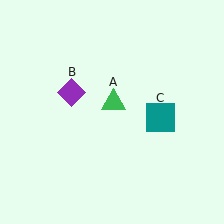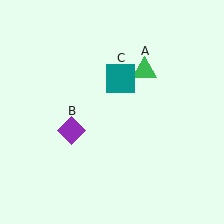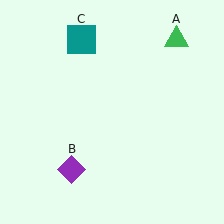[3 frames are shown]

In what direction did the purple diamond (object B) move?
The purple diamond (object B) moved down.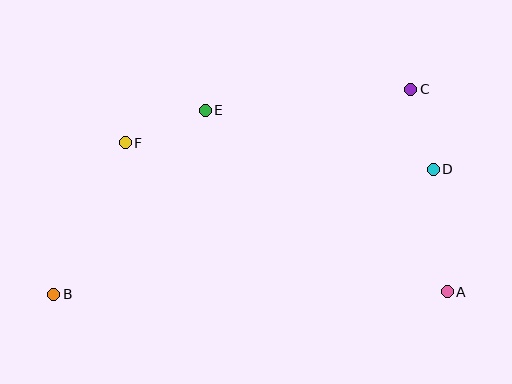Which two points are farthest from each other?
Points B and C are farthest from each other.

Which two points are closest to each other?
Points C and D are closest to each other.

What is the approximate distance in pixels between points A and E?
The distance between A and E is approximately 302 pixels.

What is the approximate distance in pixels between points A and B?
The distance between A and B is approximately 393 pixels.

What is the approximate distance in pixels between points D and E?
The distance between D and E is approximately 235 pixels.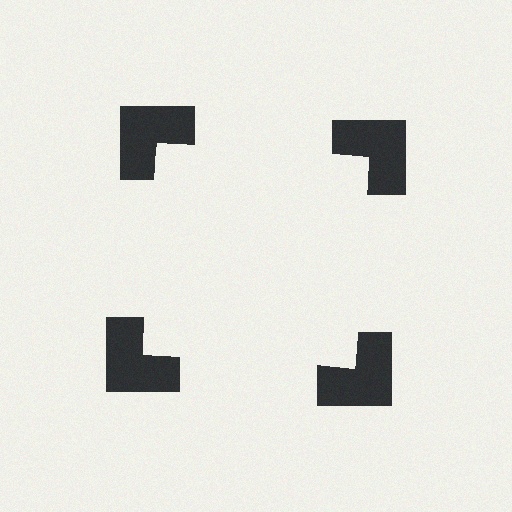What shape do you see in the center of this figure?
An illusory square — its edges are inferred from the aligned wedge cuts in the notched squares, not physically drawn.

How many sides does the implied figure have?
4 sides.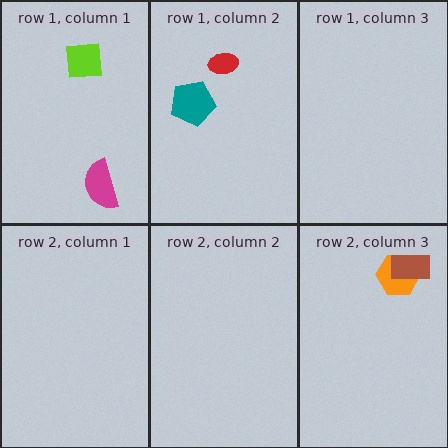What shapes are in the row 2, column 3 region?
The orange hexagon, the brown rectangle.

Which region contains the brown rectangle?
The row 2, column 3 region.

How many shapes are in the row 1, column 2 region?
2.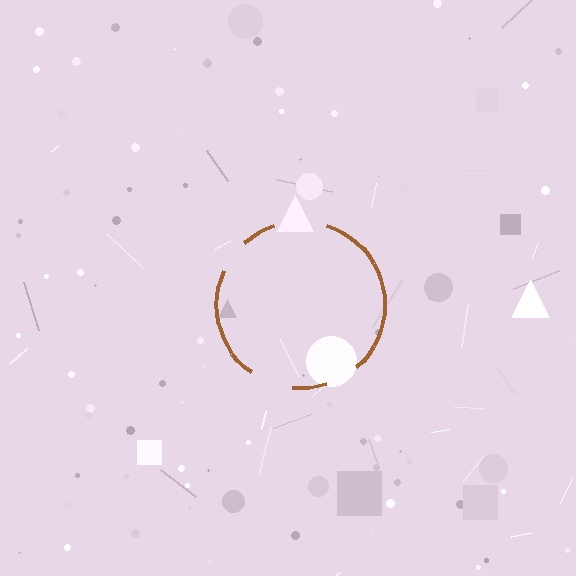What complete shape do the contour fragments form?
The contour fragments form a circle.